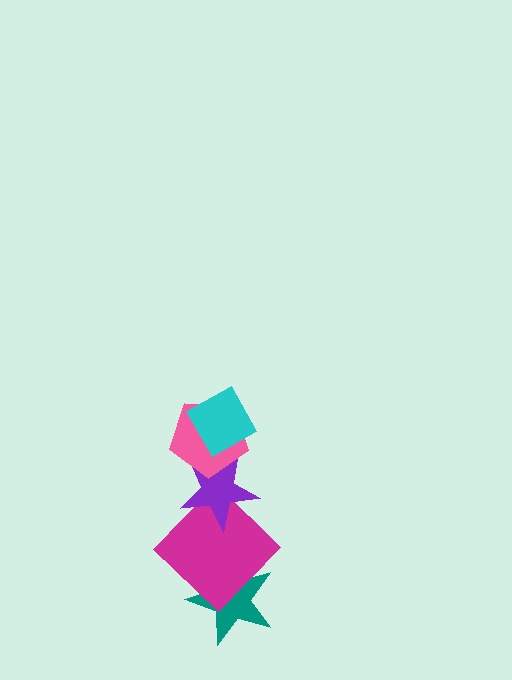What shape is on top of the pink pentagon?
The cyan diamond is on top of the pink pentagon.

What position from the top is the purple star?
The purple star is 3rd from the top.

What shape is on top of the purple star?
The pink pentagon is on top of the purple star.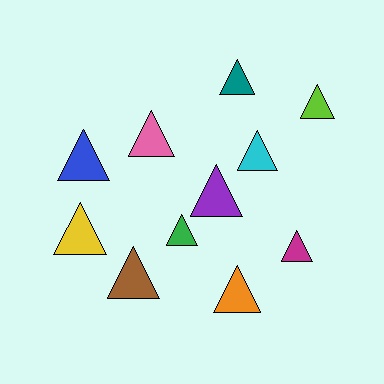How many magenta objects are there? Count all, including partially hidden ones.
There is 1 magenta object.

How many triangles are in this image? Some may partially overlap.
There are 11 triangles.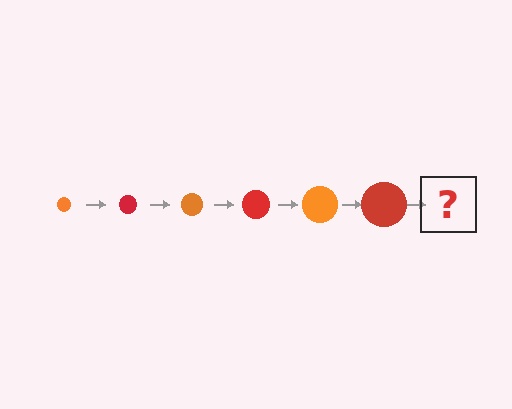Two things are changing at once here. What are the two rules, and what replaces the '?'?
The two rules are that the circle grows larger each step and the color cycles through orange and red. The '?' should be an orange circle, larger than the previous one.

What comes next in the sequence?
The next element should be an orange circle, larger than the previous one.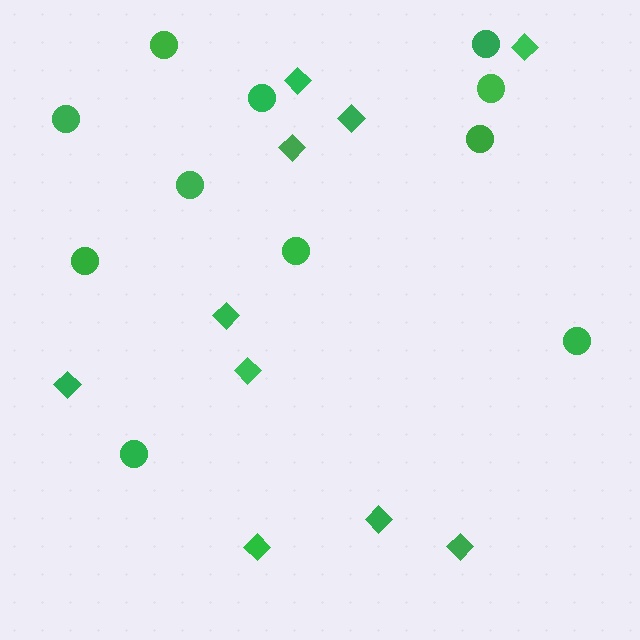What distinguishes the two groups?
There are 2 groups: one group of diamonds (10) and one group of circles (11).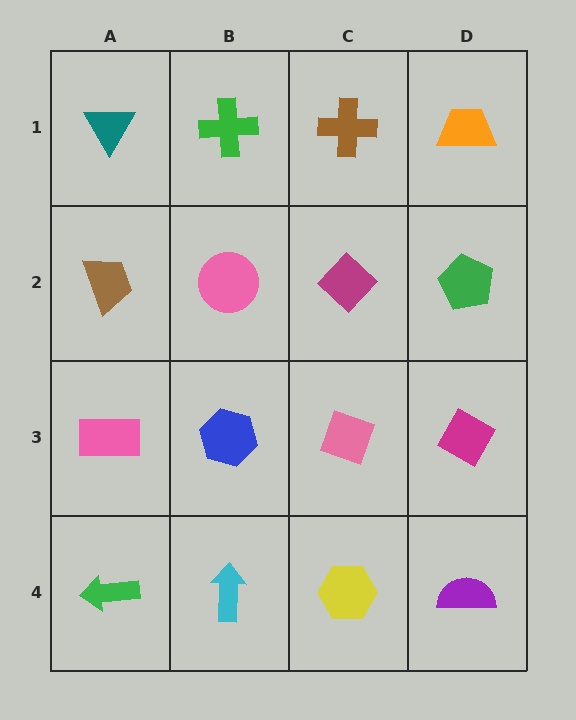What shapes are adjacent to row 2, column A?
A teal triangle (row 1, column A), a pink rectangle (row 3, column A), a pink circle (row 2, column B).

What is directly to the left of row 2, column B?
A brown trapezoid.